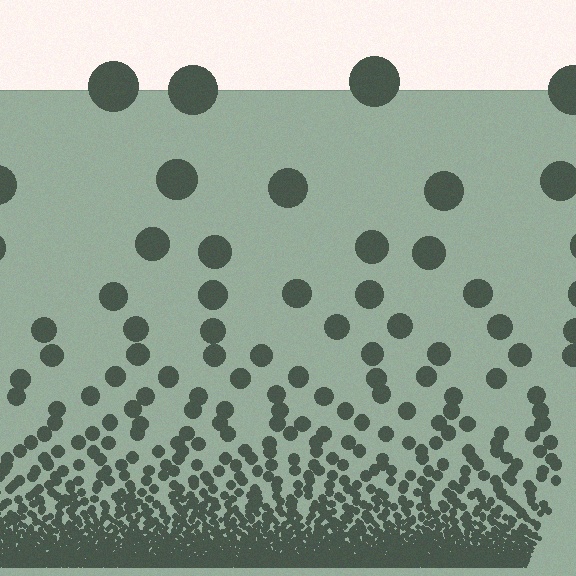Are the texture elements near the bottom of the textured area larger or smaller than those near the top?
Smaller. The gradient is inverted — elements near the bottom are smaller and denser.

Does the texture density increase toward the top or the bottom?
Density increases toward the bottom.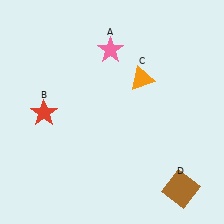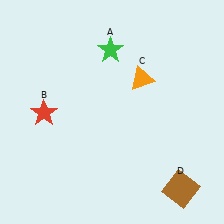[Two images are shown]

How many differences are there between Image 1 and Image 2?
There is 1 difference between the two images.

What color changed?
The star (A) changed from pink in Image 1 to green in Image 2.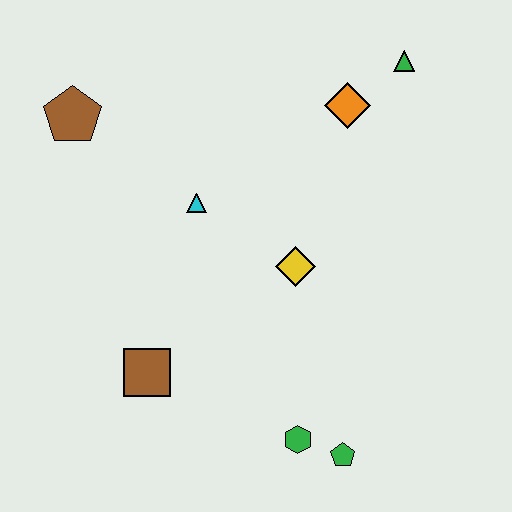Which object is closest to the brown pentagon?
The cyan triangle is closest to the brown pentagon.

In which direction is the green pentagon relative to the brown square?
The green pentagon is to the right of the brown square.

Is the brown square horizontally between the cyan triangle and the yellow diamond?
No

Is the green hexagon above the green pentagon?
Yes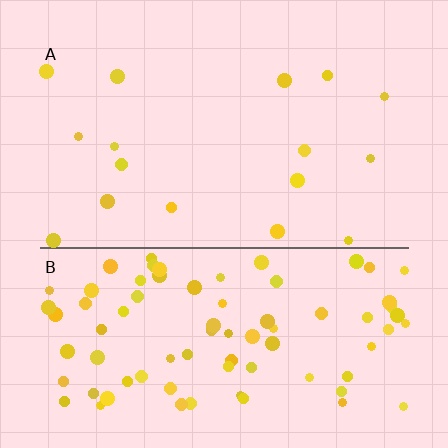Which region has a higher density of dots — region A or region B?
B (the bottom).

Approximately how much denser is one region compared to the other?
Approximately 5.0× — region B over region A.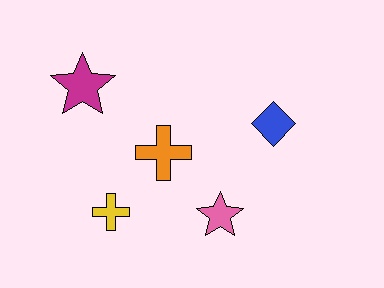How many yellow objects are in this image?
There is 1 yellow object.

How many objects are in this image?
There are 5 objects.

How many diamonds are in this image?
There is 1 diamond.